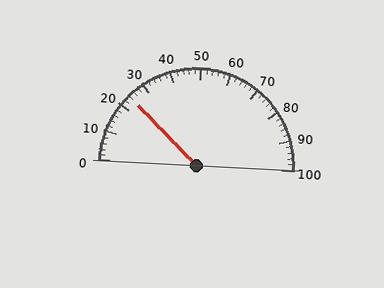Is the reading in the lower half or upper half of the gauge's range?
The reading is in the lower half of the range (0 to 100).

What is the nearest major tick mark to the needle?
The nearest major tick mark is 20.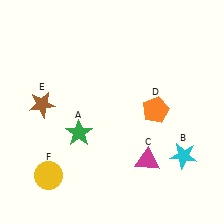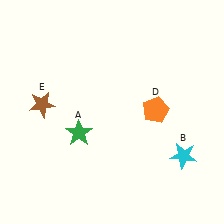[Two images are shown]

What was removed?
The yellow circle (F), the magenta triangle (C) were removed in Image 2.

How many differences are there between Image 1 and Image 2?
There are 2 differences between the two images.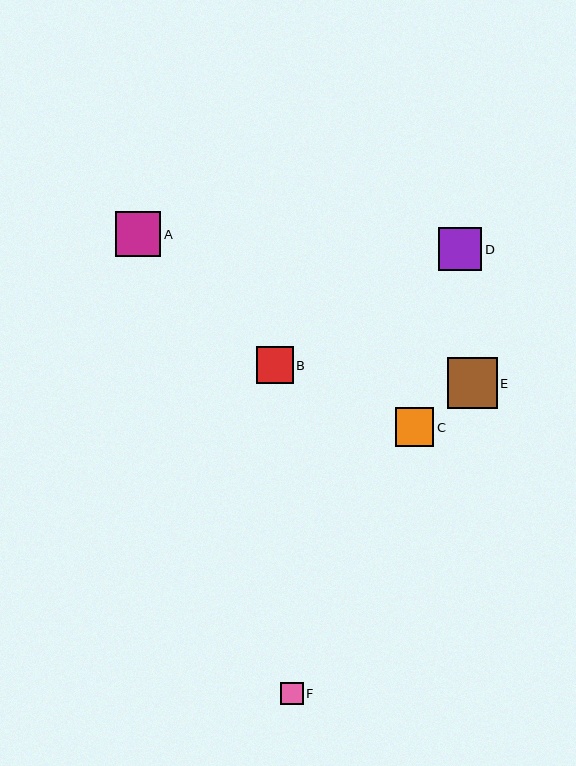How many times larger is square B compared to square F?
Square B is approximately 1.6 times the size of square F.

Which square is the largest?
Square E is the largest with a size of approximately 50 pixels.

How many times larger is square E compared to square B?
Square E is approximately 1.4 times the size of square B.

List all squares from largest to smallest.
From largest to smallest: E, A, D, C, B, F.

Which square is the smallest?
Square F is the smallest with a size of approximately 23 pixels.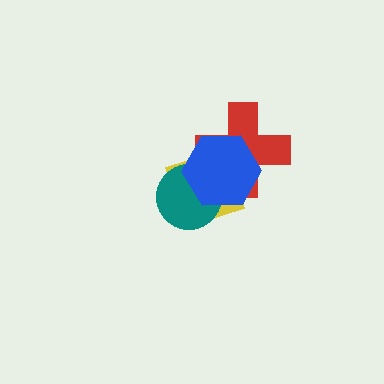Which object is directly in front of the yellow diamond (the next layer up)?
The red cross is directly in front of the yellow diamond.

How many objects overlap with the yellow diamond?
3 objects overlap with the yellow diamond.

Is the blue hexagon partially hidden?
No, no other shape covers it.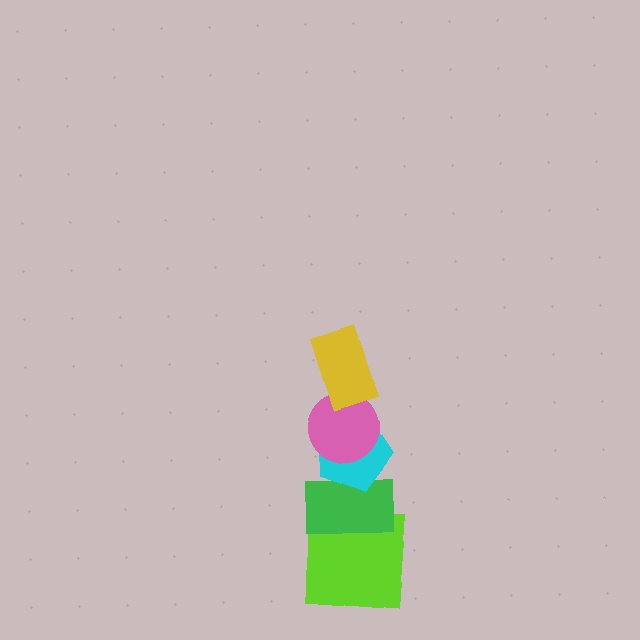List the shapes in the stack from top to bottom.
From top to bottom: the yellow rectangle, the pink circle, the cyan pentagon, the green rectangle, the lime square.